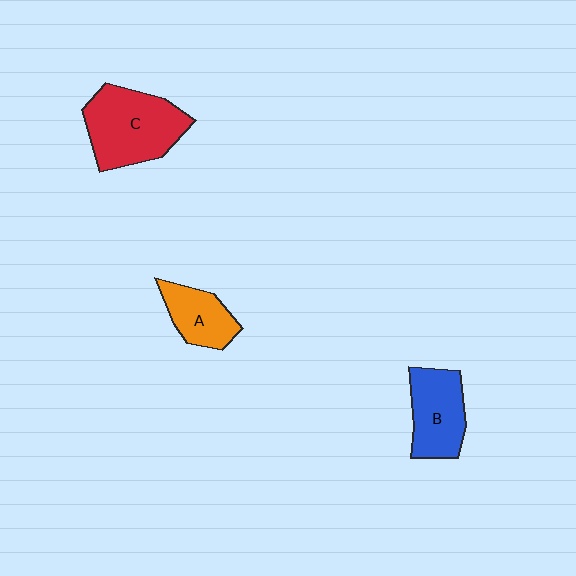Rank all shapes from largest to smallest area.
From largest to smallest: C (red), B (blue), A (orange).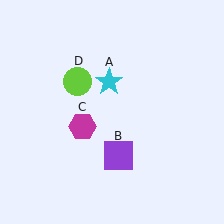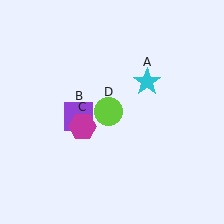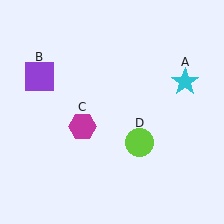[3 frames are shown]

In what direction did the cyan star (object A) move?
The cyan star (object A) moved right.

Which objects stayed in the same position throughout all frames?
Magenta hexagon (object C) remained stationary.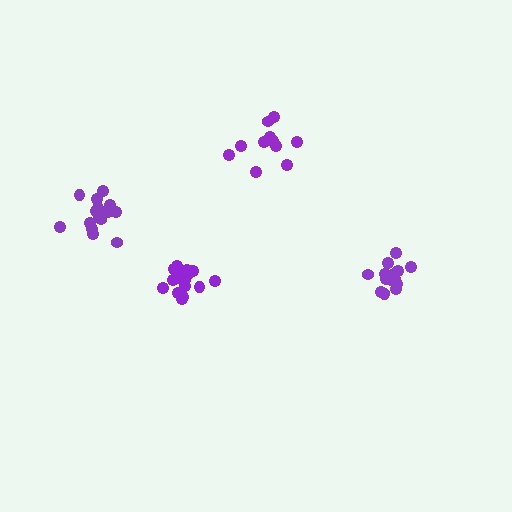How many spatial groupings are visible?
There are 4 spatial groupings.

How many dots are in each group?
Group 1: 16 dots, Group 2: 16 dots, Group 3: 16 dots, Group 4: 11 dots (59 total).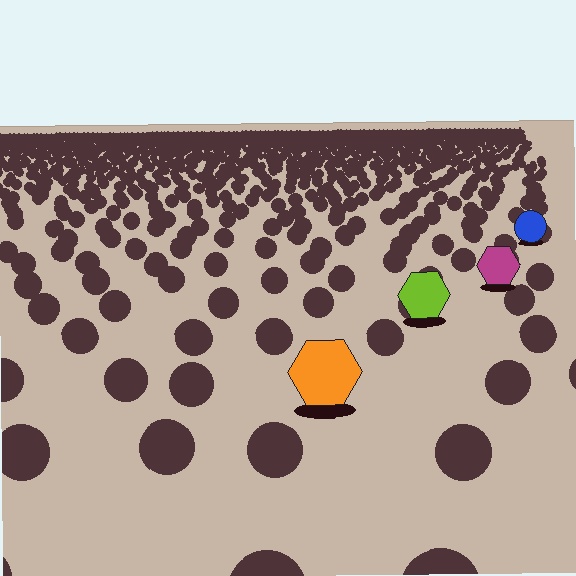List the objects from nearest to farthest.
From nearest to farthest: the orange hexagon, the lime hexagon, the magenta hexagon, the blue circle.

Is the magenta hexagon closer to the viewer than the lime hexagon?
No. The lime hexagon is closer — you can tell from the texture gradient: the ground texture is coarser near it.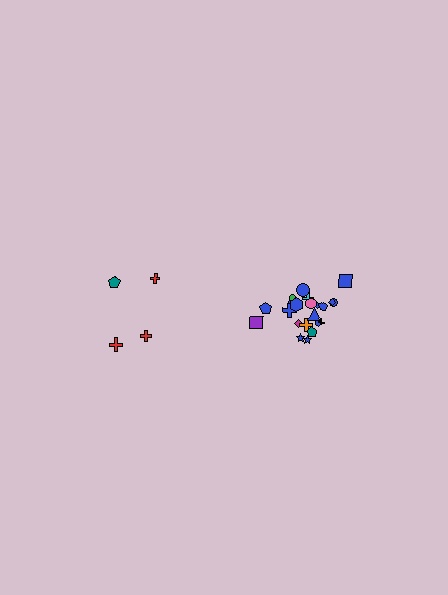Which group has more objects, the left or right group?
The right group.